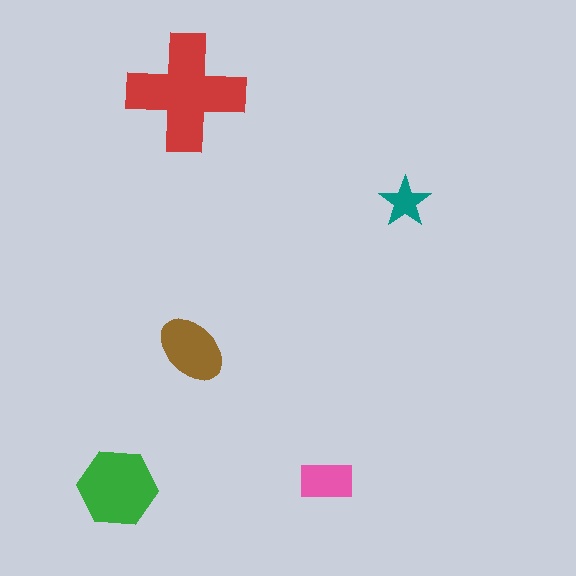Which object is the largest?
The red cross.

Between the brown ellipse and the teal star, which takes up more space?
The brown ellipse.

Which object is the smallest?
The teal star.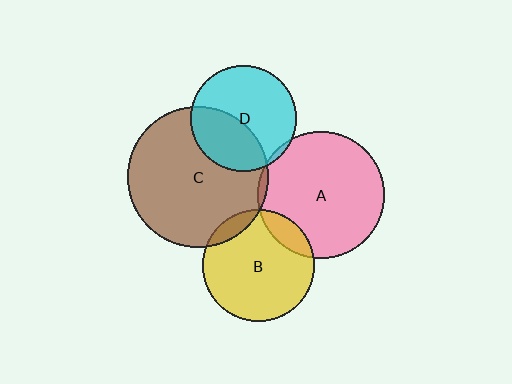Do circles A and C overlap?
Yes.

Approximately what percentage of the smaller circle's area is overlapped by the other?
Approximately 5%.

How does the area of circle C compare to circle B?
Approximately 1.6 times.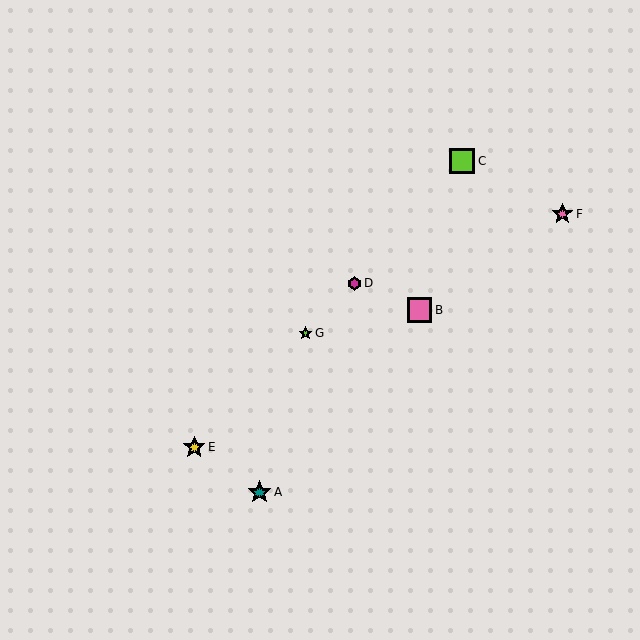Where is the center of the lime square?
The center of the lime square is at (462, 161).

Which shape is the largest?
The lime square (labeled C) is the largest.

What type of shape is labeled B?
Shape B is a pink square.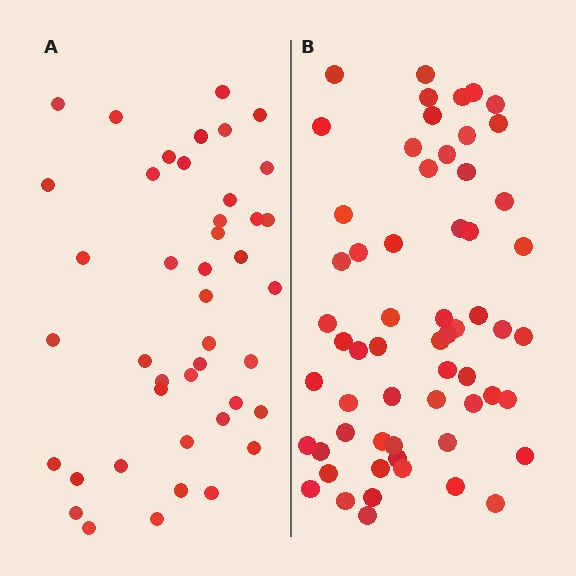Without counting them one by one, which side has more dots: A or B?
Region B (the right region) has more dots.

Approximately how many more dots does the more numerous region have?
Region B has approximately 15 more dots than region A.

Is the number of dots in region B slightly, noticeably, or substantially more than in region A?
Region B has noticeably more, but not dramatically so. The ratio is roughly 1.4 to 1.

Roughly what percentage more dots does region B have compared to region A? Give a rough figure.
About 40% more.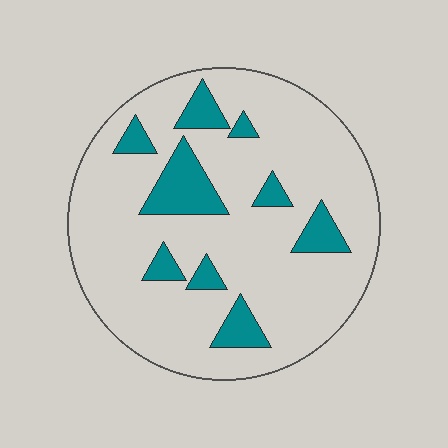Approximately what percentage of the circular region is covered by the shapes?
Approximately 15%.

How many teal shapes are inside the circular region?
9.